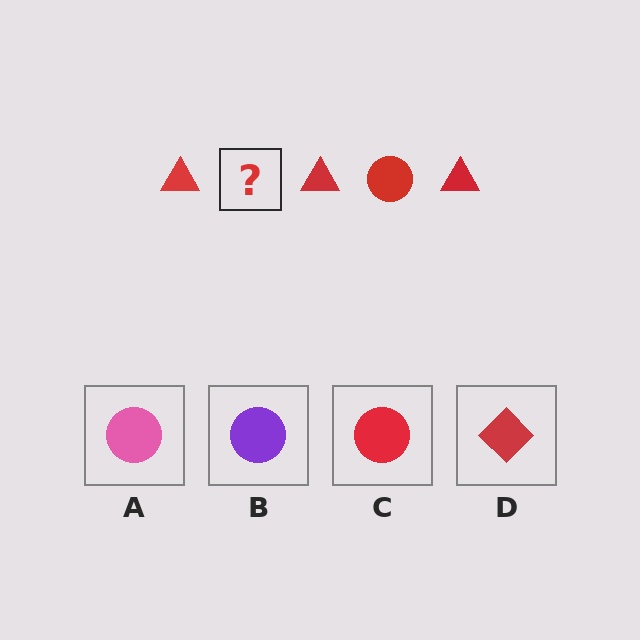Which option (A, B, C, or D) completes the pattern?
C.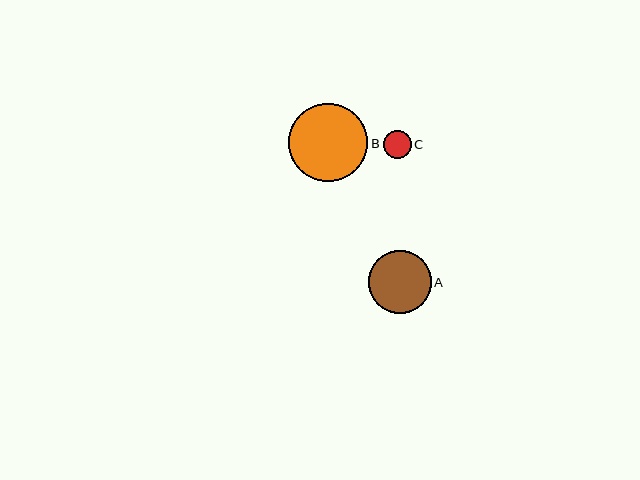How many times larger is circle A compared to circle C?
Circle A is approximately 2.3 times the size of circle C.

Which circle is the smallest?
Circle C is the smallest with a size of approximately 28 pixels.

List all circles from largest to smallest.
From largest to smallest: B, A, C.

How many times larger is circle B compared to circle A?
Circle B is approximately 1.2 times the size of circle A.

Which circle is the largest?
Circle B is the largest with a size of approximately 79 pixels.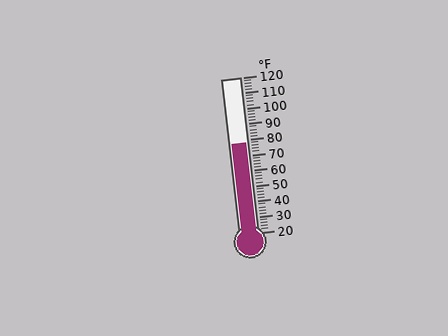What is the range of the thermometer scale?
The thermometer scale ranges from 20°F to 120°F.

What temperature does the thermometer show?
The thermometer shows approximately 78°F.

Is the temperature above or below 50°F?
The temperature is above 50°F.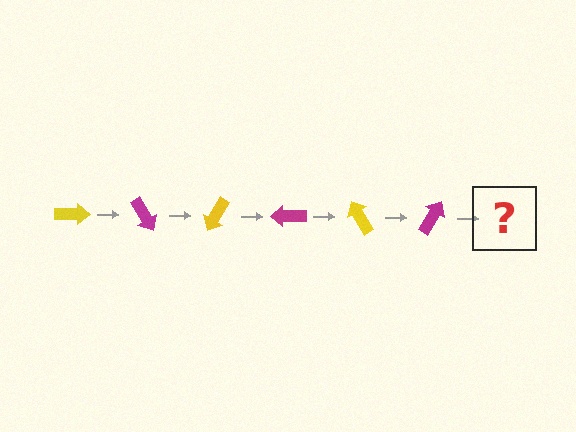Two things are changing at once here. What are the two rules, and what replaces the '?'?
The two rules are that it rotates 60 degrees each step and the color cycles through yellow and magenta. The '?' should be a yellow arrow, rotated 360 degrees from the start.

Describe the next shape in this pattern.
It should be a yellow arrow, rotated 360 degrees from the start.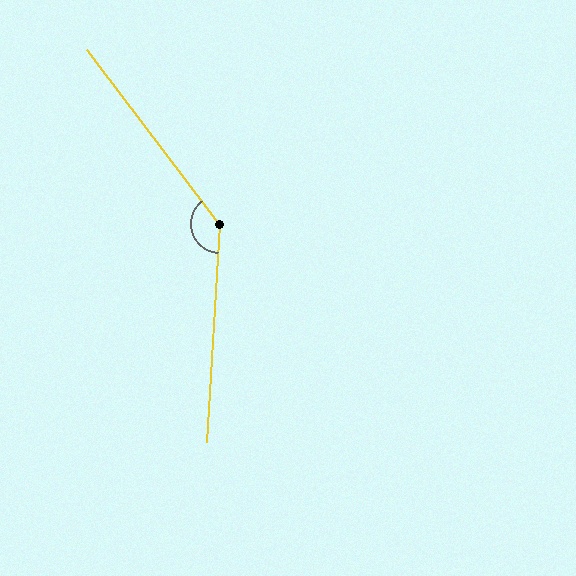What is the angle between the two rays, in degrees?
Approximately 139 degrees.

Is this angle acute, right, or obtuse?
It is obtuse.